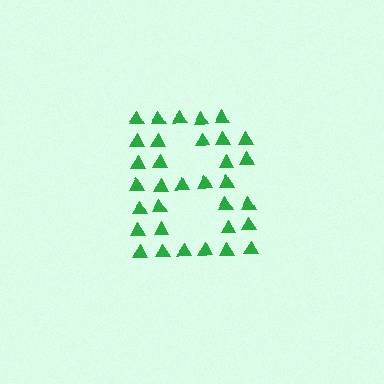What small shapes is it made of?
It is made of small triangles.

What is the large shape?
The large shape is the letter B.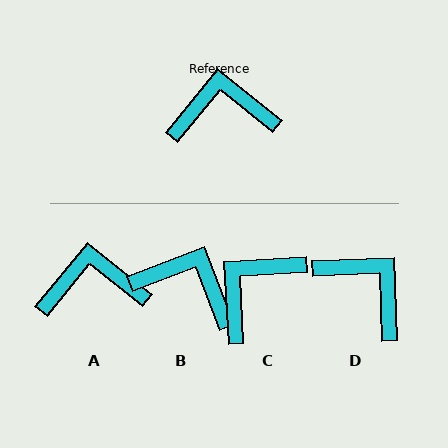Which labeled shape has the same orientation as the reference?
A.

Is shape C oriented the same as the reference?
No, it is off by about 42 degrees.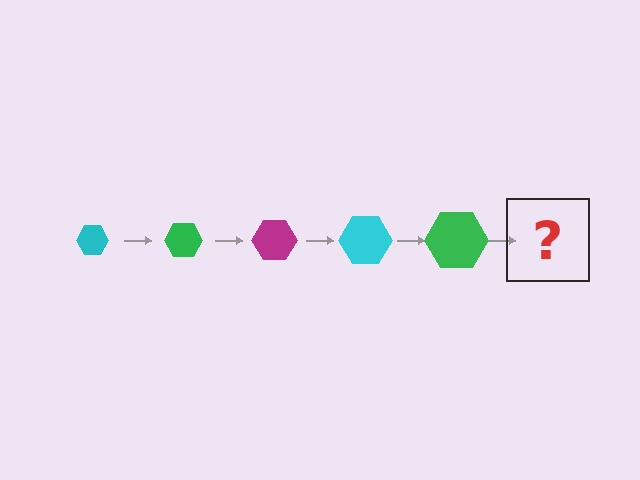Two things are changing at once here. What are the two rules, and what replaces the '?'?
The two rules are that the hexagon grows larger each step and the color cycles through cyan, green, and magenta. The '?' should be a magenta hexagon, larger than the previous one.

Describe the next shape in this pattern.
It should be a magenta hexagon, larger than the previous one.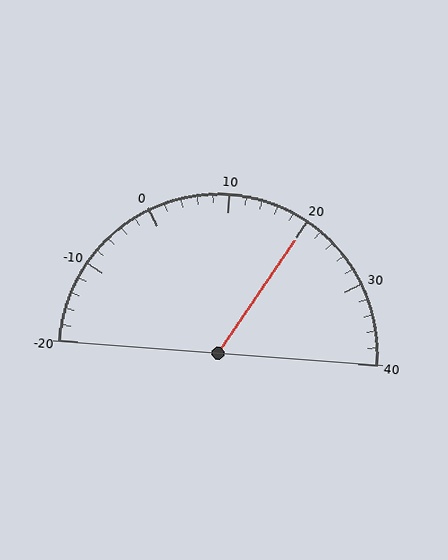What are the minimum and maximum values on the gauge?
The gauge ranges from -20 to 40.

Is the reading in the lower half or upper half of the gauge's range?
The reading is in the upper half of the range (-20 to 40).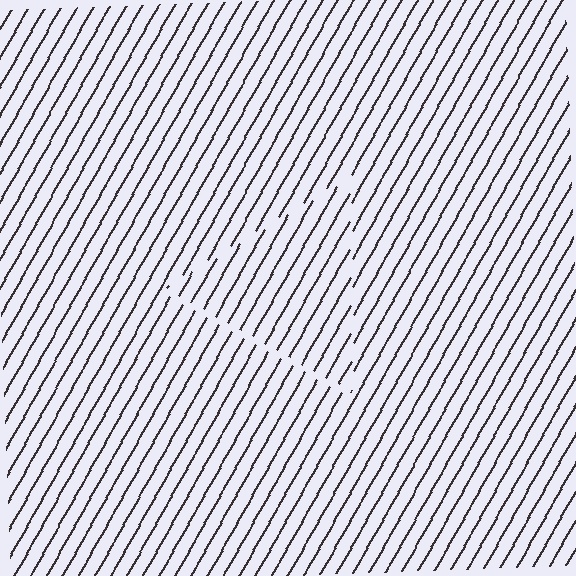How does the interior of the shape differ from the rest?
The interior of the shape contains the same grating, shifted by half a period — the contour is defined by the phase discontinuity where line-ends from the inner and outer gratings abut.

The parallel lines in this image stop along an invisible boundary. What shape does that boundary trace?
An illusory triangle. The interior of the shape contains the same grating, shifted by half a period — the contour is defined by the phase discontinuity where line-ends from the inner and outer gratings abut.